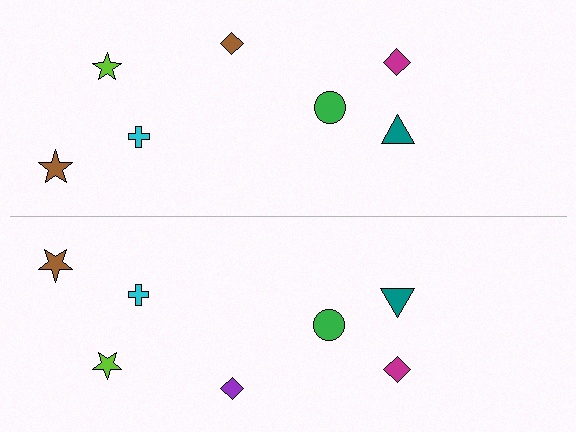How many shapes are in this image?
There are 14 shapes in this image.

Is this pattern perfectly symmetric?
No, the pattern is not perfectly symmetric. The purple diamond on the bottom side breaks the symmetry — its mirror counterpart is brown.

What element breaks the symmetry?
The purple diamond on the bottom side breaks the symmetry — its mirror counterpart is brown.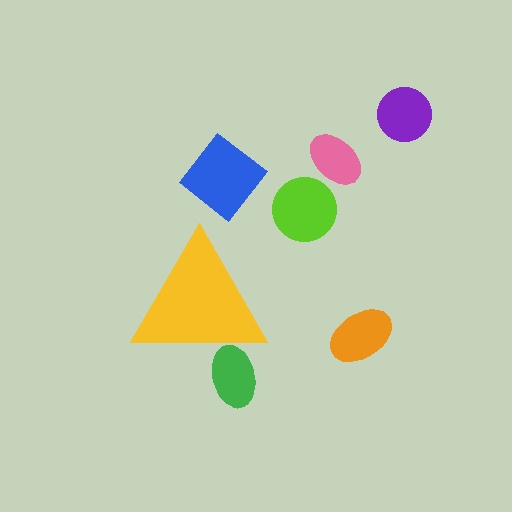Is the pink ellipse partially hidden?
No, the pink ellipse is fully visible.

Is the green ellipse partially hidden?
Yes, the green ellipse is partially hidden behind the yellow triangle.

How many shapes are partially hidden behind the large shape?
1 shape is partially hidden.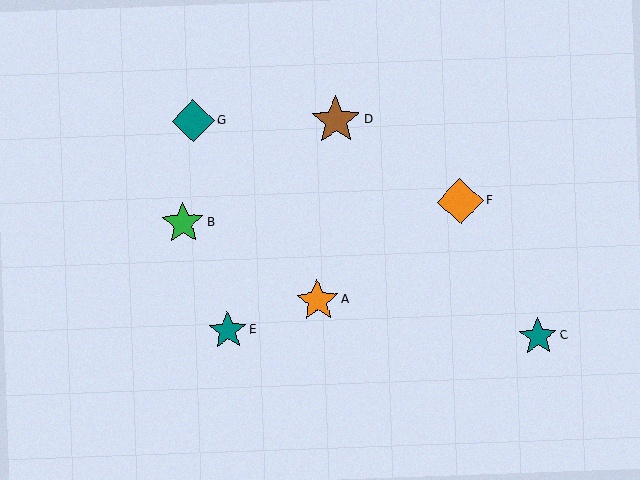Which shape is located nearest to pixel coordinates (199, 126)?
The teal diamond (labeled G) at (193, 121) is nearest to that location.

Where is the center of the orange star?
The center of the orange star is at (318, 301).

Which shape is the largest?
The brown star (labeled D) is the largest.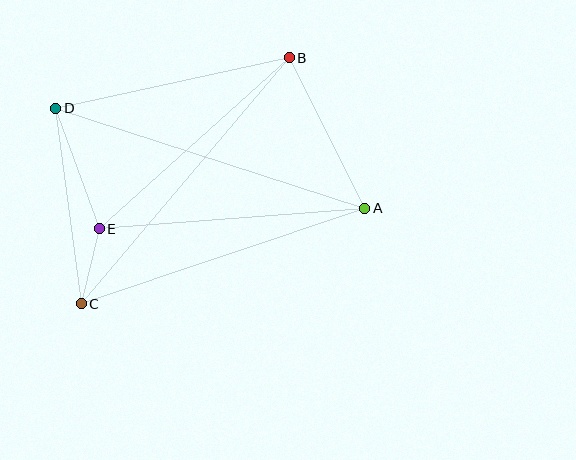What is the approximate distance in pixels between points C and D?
The distance between C and D is approximately 197 pixels.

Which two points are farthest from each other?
Points A and D are farthest from each other.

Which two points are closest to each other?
Points C and E are closest to each other.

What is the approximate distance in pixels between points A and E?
The distance between A and E is approximately 266 pixels.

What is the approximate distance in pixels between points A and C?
The distance between A and C is approximately 299 pixels.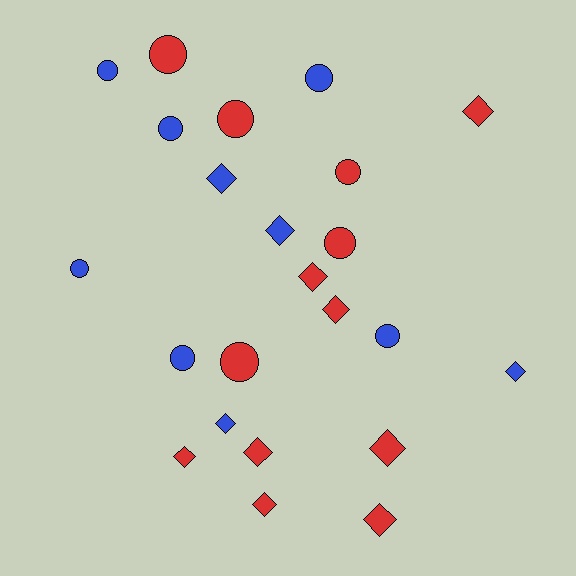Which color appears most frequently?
Red, with 13 objects.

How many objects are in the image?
There are 23 objects.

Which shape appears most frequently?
Diamond, with 12 objects.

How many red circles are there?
There are 5 red circles.